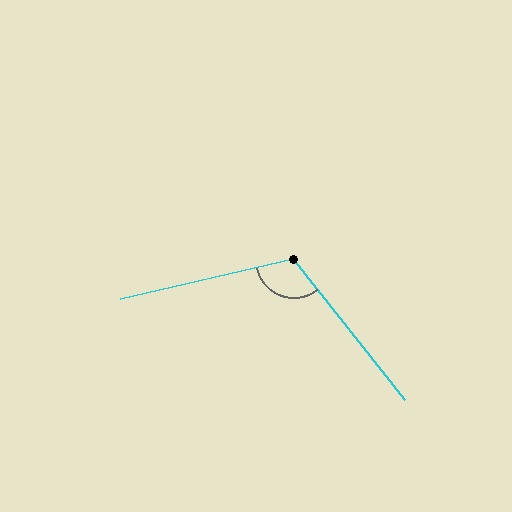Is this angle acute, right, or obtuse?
It is obtuse.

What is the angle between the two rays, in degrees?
Approximately 116 degrees.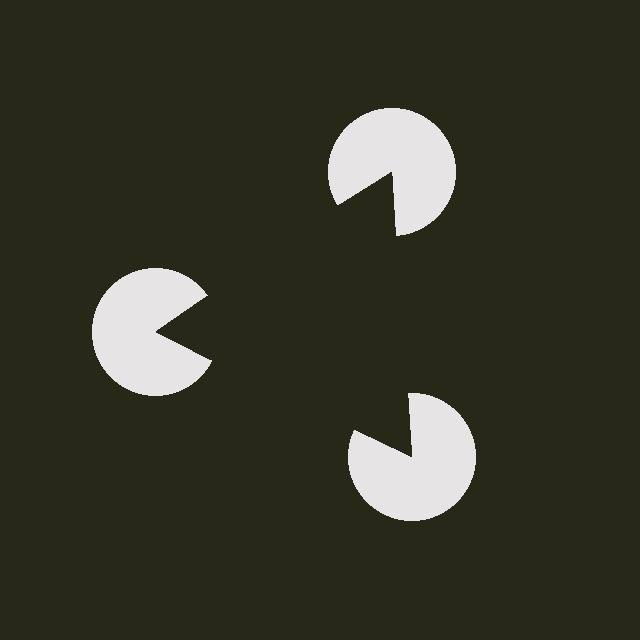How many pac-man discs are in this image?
There are 3 — one at each vertex of the illusory triangle.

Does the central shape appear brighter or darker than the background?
It typically appears slightly darker than the background, even though no actual brightness change is drawn.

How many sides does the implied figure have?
3 sides.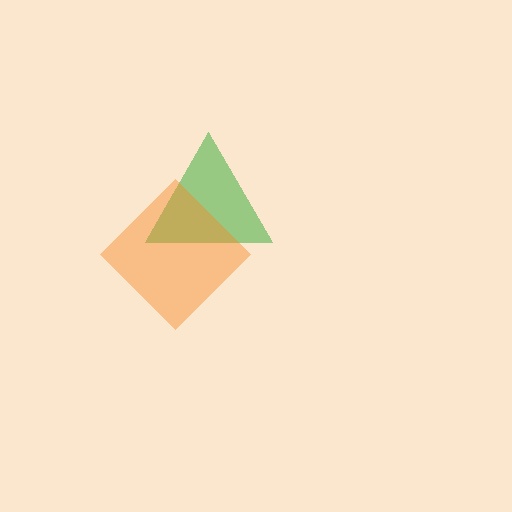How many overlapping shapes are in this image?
There are 2 overlapping shapes in the image.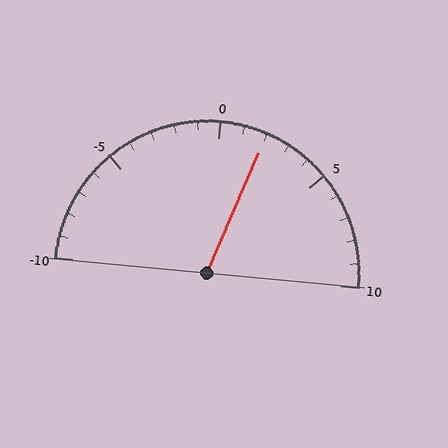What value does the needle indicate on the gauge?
The needle indicates approximately 2.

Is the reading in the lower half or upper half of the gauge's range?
The reading is in the upper half of the range (-10 to 10).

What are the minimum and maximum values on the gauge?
The gauge ranges from -10 to 10.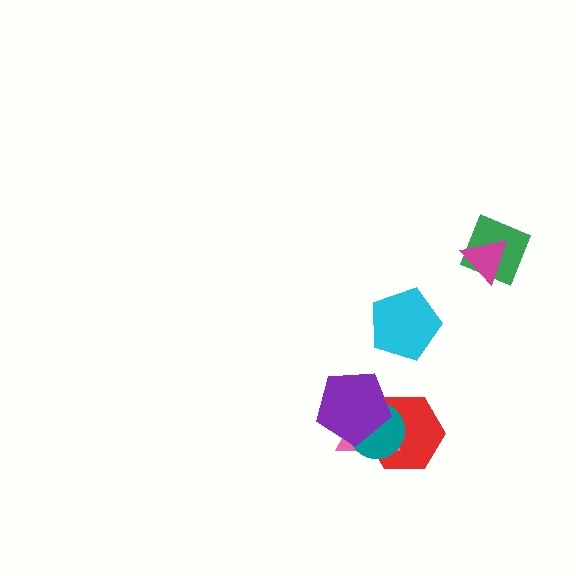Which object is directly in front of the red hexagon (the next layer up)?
The pink triangle is directly in front of the red hexagon.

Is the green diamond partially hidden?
Yes, it is partially covered by another shape.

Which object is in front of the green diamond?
The magenta triangle is in front of the green diamond.